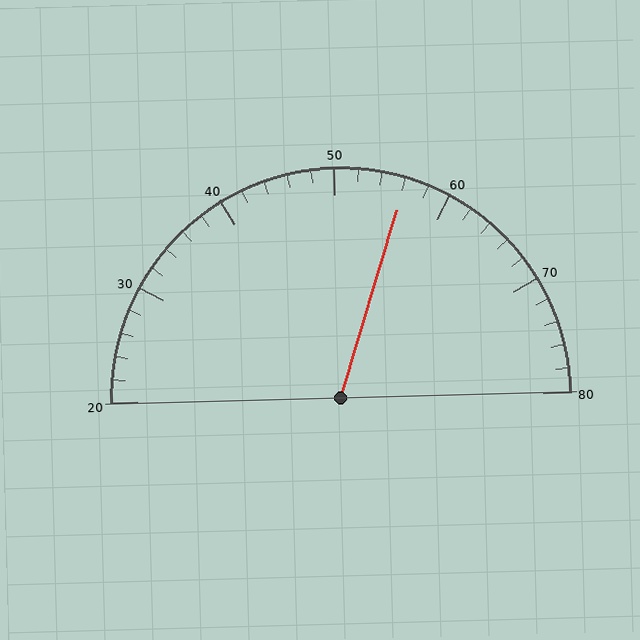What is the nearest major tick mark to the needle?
The nearest major tick mark is 60.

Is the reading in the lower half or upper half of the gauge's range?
The reading is in the upper half of the range (20 to 80).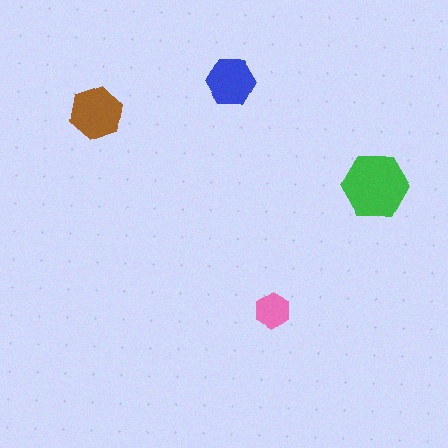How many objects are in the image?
There are 4 objects in the image.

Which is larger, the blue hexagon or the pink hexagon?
The blue one.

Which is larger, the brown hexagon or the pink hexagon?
The brown one.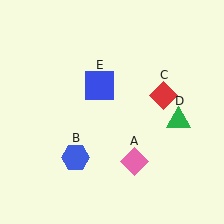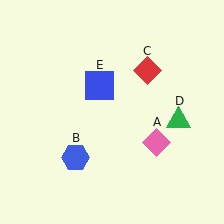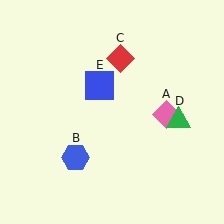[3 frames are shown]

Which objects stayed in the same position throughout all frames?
Blue hexagon (object B) and green triangle (object D) and blue square (object E) remained stationary.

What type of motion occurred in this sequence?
The pink diamond (object A), red diamond (object C) rotated counterclockwise around the center of the scene.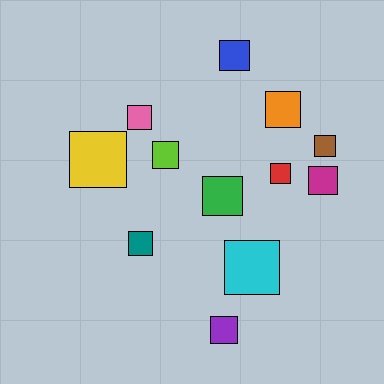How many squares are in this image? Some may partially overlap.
There are 12 squares.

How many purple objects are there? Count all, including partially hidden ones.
There is 1 purple object.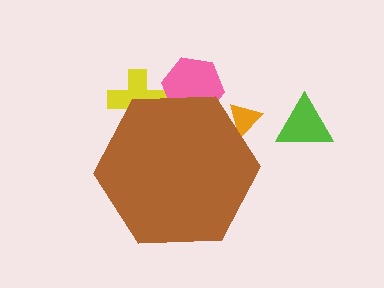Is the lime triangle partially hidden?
No, the lime triangle is fully visible.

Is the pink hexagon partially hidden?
Yes, the pink hexagon is partially hidden behind the brown hexagon.